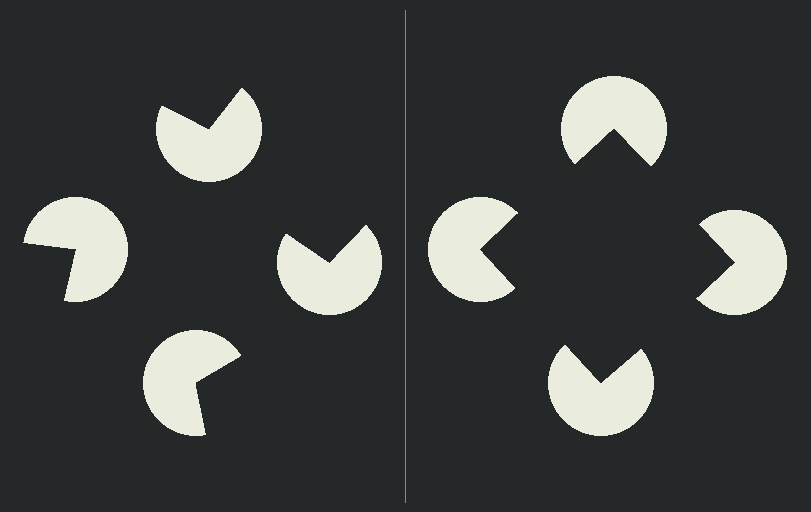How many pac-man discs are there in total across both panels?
8 — 4 on each side.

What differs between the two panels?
The pac-man discs are positioned identically on both sides; only the wedge orientations differ. On the right they align to a square; on the left they are misaligned.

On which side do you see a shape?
An illusory square appears on the right side. On the left side the wedge cuts are rotated, so no coherent shape forms.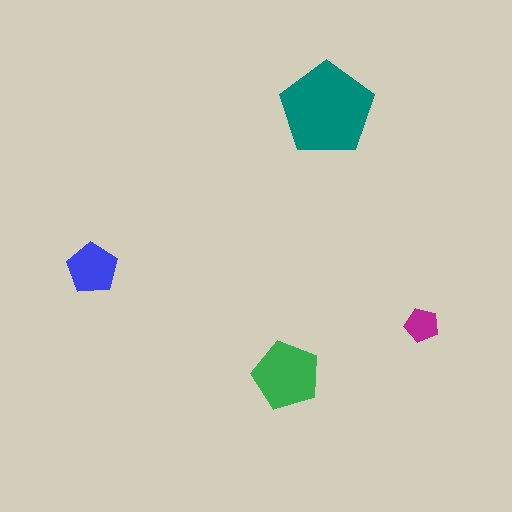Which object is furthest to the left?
The blue pentagon is leftmost.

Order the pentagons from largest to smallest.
the teal one, the green one, the blue one, the magenta one.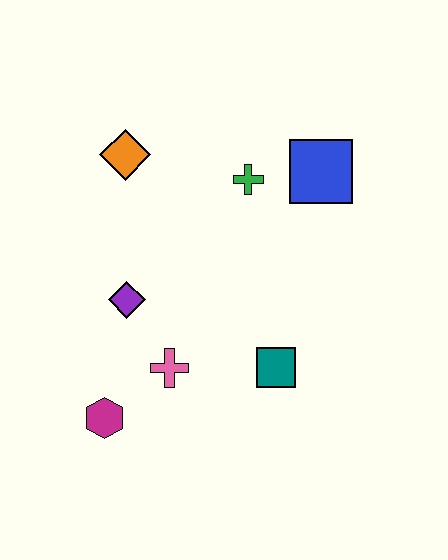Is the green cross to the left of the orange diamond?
No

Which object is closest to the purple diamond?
The pink cross is closest to the purple diamond.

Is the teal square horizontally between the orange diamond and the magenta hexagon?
No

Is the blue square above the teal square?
Yes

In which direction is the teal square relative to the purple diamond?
The teal square is to the right of the purple diamond.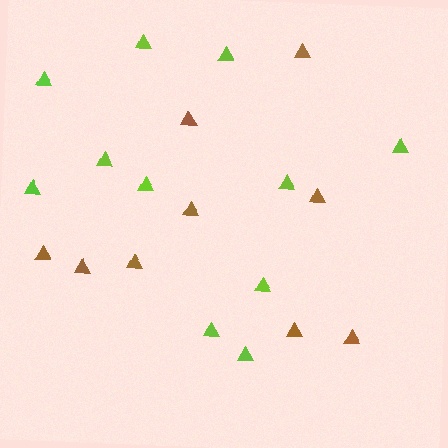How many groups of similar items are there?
There are 2 groups: one group of brown triangles (9) and one group of lime triangles (11).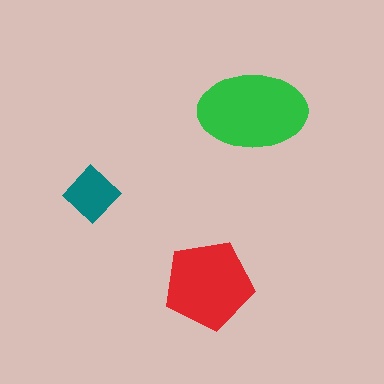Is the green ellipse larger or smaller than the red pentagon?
Larger.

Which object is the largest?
The green ellipse.